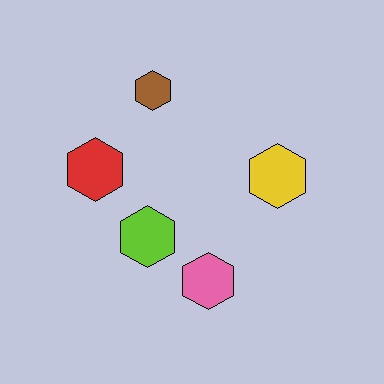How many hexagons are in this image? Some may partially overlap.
There are 5 hexagons.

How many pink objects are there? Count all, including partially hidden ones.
There is 1 pink object.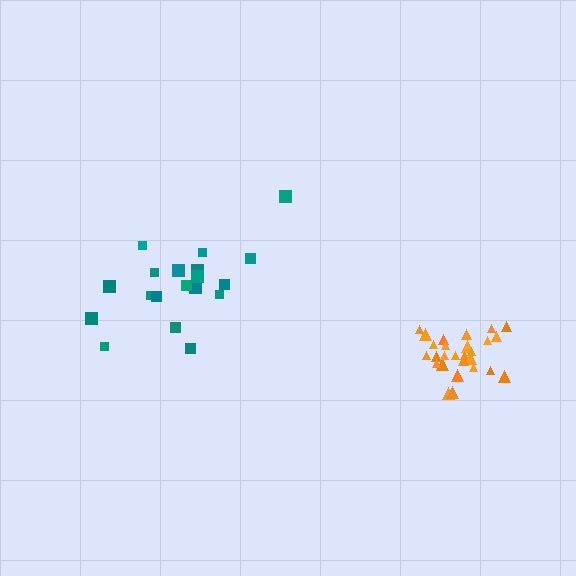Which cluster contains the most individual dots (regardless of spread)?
Orange (27).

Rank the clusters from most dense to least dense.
orange, teal.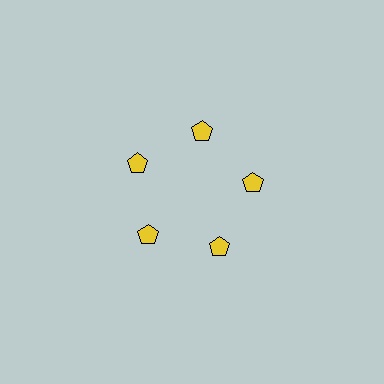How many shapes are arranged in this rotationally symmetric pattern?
There are 5 shapes, arranged in 5 groups of 1.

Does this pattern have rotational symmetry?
Yes, this pattern has 5-fold rotational symmetry. It looks the same after rotating 72 degrees around the center.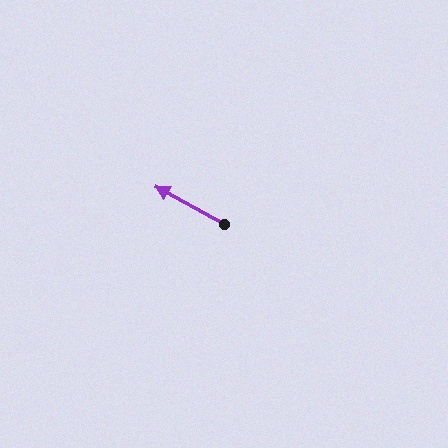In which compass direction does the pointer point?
Northwest.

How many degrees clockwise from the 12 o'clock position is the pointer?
Approximately 299 degrees.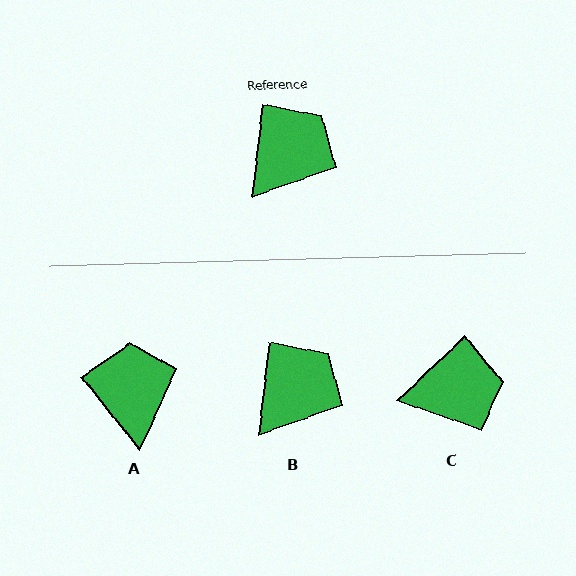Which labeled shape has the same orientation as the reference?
B.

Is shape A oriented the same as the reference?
No, it is off by about 46 degrees.